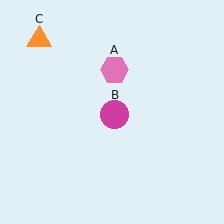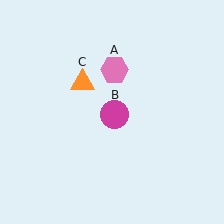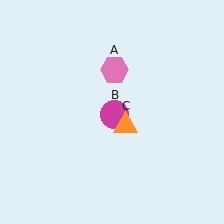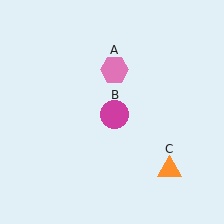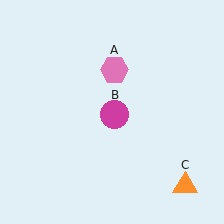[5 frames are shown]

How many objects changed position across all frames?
1 object changed position: orange triangle (object C).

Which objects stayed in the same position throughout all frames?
Pink hexagon (object A) and magenta circle (object B) remained stationary.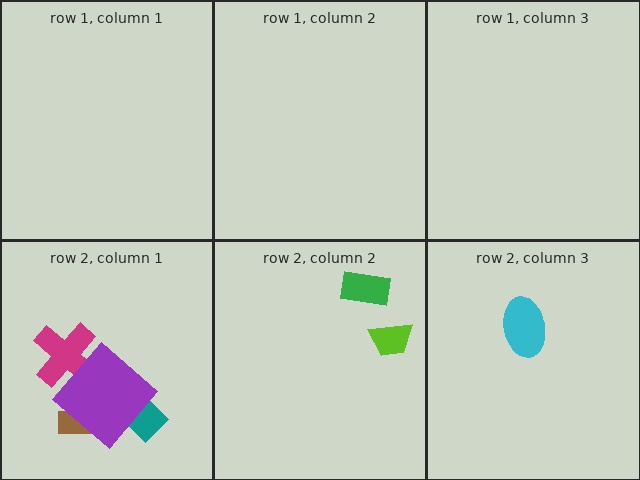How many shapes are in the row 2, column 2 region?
2.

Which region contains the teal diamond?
The row 2, column 1 region.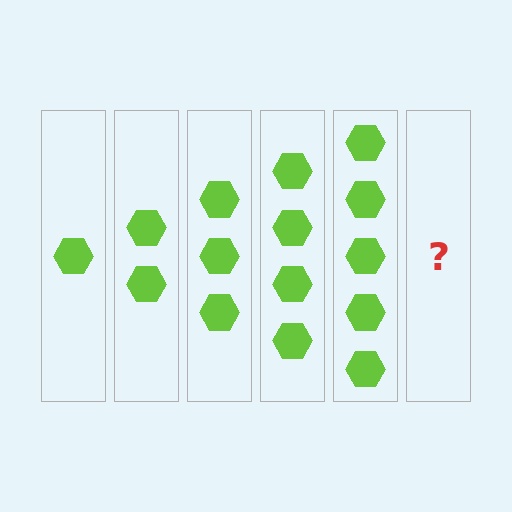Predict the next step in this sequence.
The next step is 6 hexagons.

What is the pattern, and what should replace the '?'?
The pattern is that each step adds one more hexagon. The '?' should be 6 hexagons.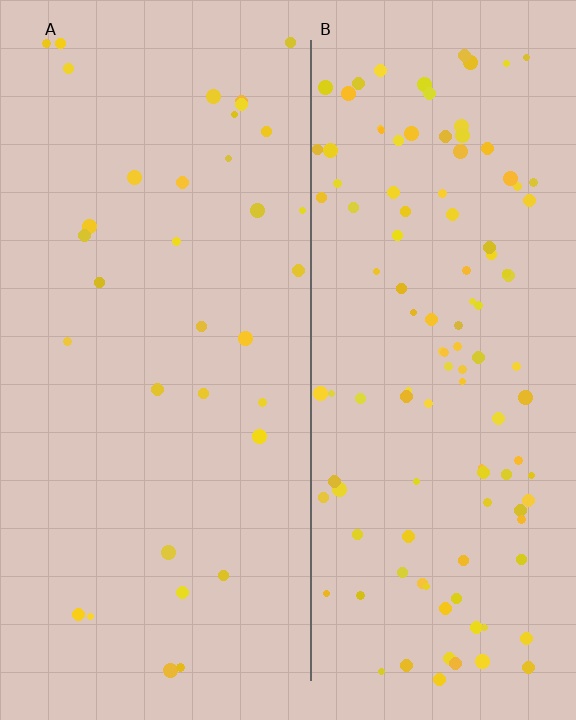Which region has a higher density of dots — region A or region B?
B (the right).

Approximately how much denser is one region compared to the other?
Approximately 3.4× — region B over region A.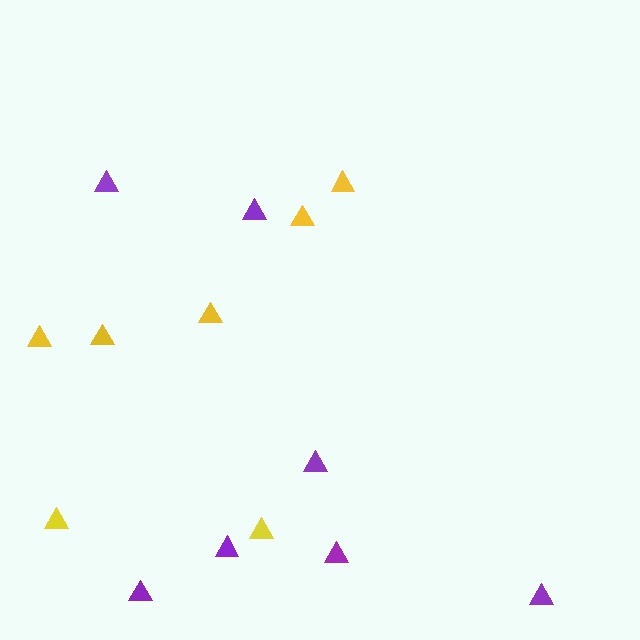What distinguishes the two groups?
There are 2 groups: one group of purple triangles (7) and one group of yellow triangles (7).